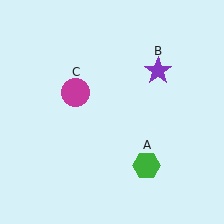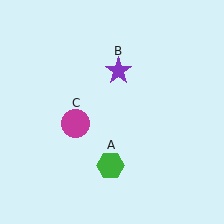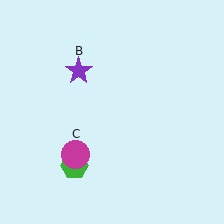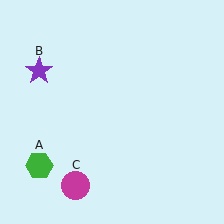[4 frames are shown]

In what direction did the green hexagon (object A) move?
The green hexagon (object A) moved left.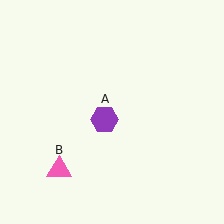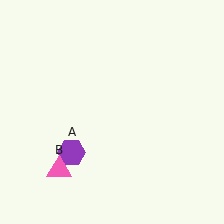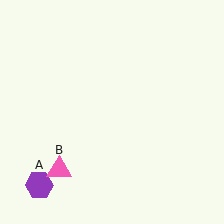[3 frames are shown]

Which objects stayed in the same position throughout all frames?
Pink triangle (object B) remained stationary.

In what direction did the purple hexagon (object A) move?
The purple hexagon (object A) moved down and to the left.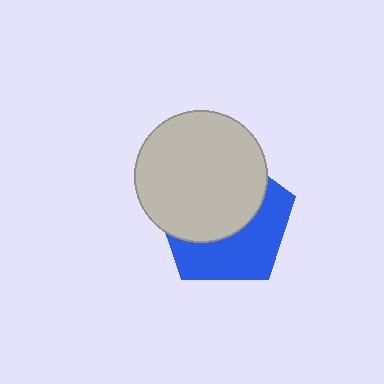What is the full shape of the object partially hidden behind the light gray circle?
The partially hidden object is a blue pentagon.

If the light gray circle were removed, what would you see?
You would see the complete blue pentagon.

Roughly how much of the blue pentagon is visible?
A small part of it is visible (roughly 45%).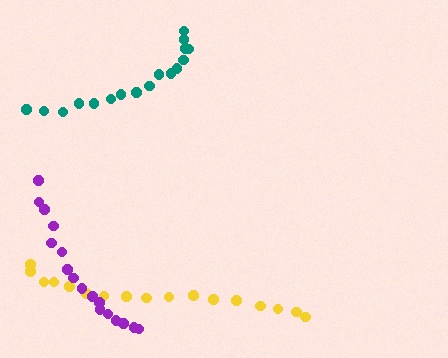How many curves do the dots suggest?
There are 3 distinct paths.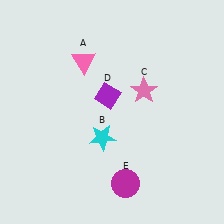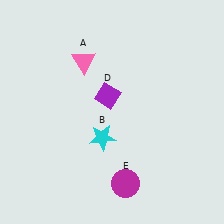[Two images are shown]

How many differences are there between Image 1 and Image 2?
There is 1 difference between the two images.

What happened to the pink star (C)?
The pink star (C) was removed in Image 2. It was in the top-right area of Image 1.